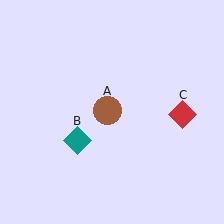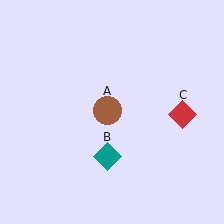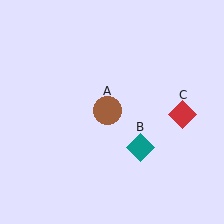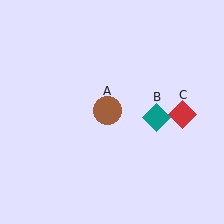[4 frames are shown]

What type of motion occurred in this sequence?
The teal diamond (object B) rotated counterclockwise around the center of the scene.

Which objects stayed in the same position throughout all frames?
Brown circle (object A) and red diamond (object C) remained stationary.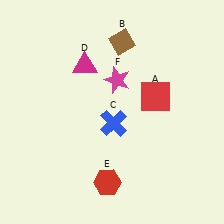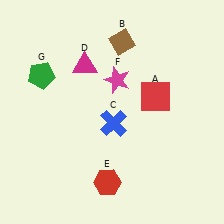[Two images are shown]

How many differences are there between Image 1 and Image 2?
There is 1 difference between the two images.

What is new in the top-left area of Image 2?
A green pentagon (G) was added in the top-left area of Image 2.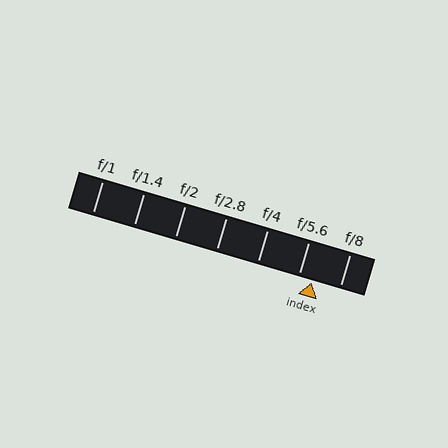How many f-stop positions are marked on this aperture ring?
There are 7 f-stop positions marked.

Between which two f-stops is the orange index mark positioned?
The index mark is between f/5.6 and f/8.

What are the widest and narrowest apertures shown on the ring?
The widest aperture shown is f/1 and the narrowest is f/8.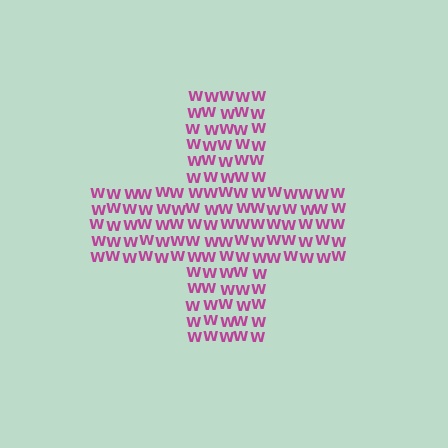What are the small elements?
The small elements are letter W's.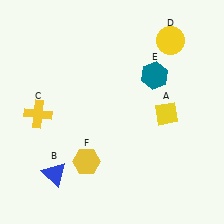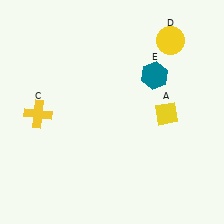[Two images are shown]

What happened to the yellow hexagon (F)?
The yellow hexagon (F) was removed in Image 2. It was in the bottom-left area of Image 1.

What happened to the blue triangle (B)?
The blue triangle (B) was removed in Image 2. It was in the bottom-left area of Image 1.